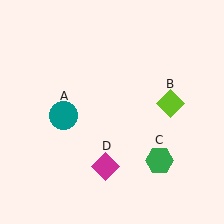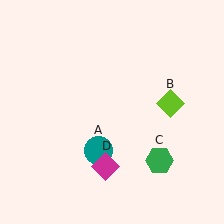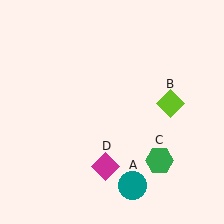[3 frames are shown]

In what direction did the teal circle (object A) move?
The teal circle (object A) moved down and to the right.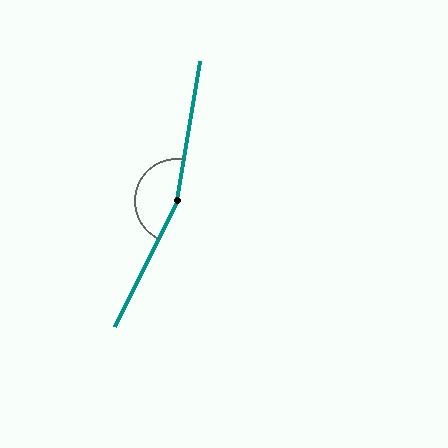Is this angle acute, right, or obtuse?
It is obtuse.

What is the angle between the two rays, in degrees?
Approximately 163 degrees.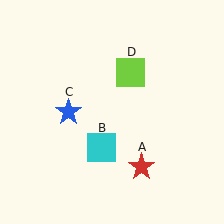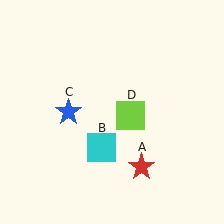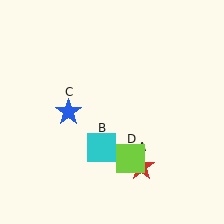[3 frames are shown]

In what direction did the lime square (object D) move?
The lime square (object D) moved down.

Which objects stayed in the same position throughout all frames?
Red star (object A) and cyan square (object B) and blue star (object C) remained stationary.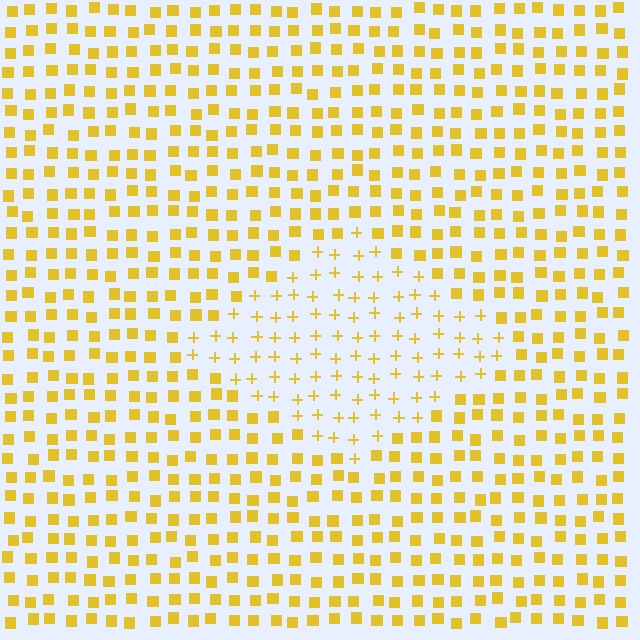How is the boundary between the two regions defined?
The boundary is defined by a change in element shape: plus signs inside vs. squares outside. All elements share the same color and spacing.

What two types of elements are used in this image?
The image uses plus signs inside the diamond region and squares outside it.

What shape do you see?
I see a diamond.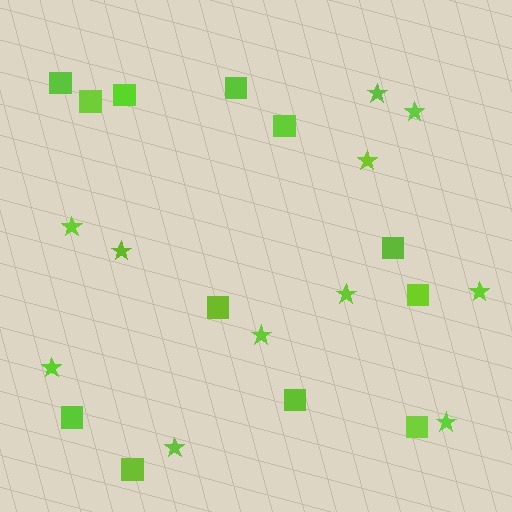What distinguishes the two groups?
There are 2 groups: one group of stars (11) and one group of squares (12).